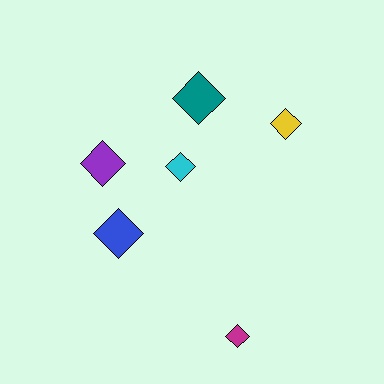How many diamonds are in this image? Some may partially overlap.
There are 6 diamonds.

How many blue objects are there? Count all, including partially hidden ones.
There is 1 blue object.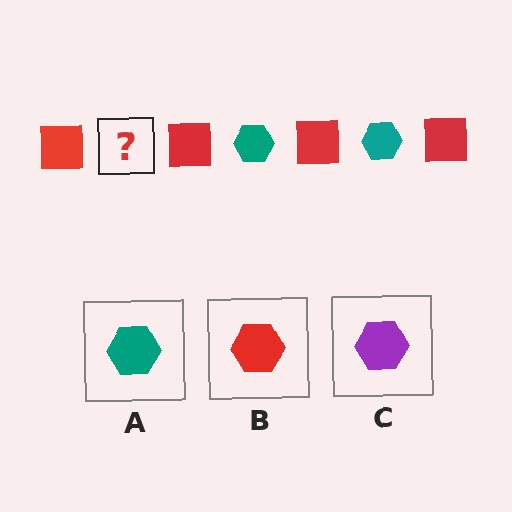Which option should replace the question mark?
Option A.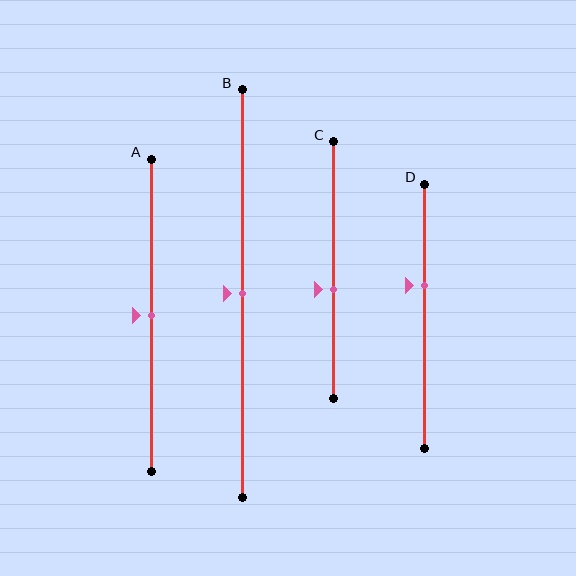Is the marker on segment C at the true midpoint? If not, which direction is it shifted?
No, the marker on segment C is shifted downward by about 8% of the segment length.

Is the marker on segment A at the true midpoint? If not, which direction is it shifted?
Yes, the marker on segment A is at the true midpoint.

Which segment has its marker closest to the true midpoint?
Segment A has its marker closest to the true midpoint.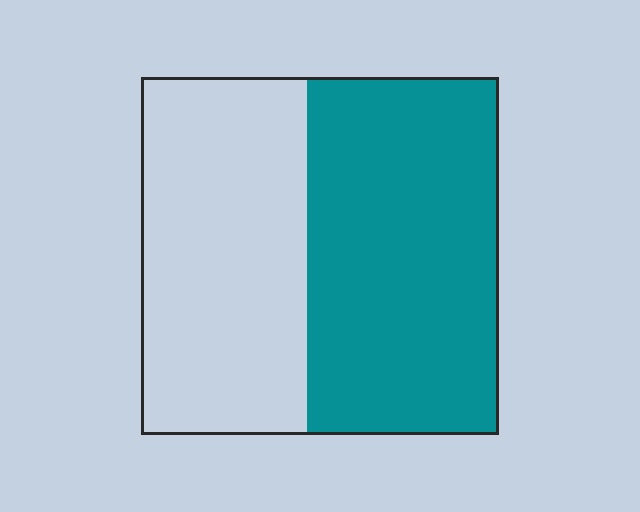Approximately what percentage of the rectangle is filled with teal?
Approximately 55%.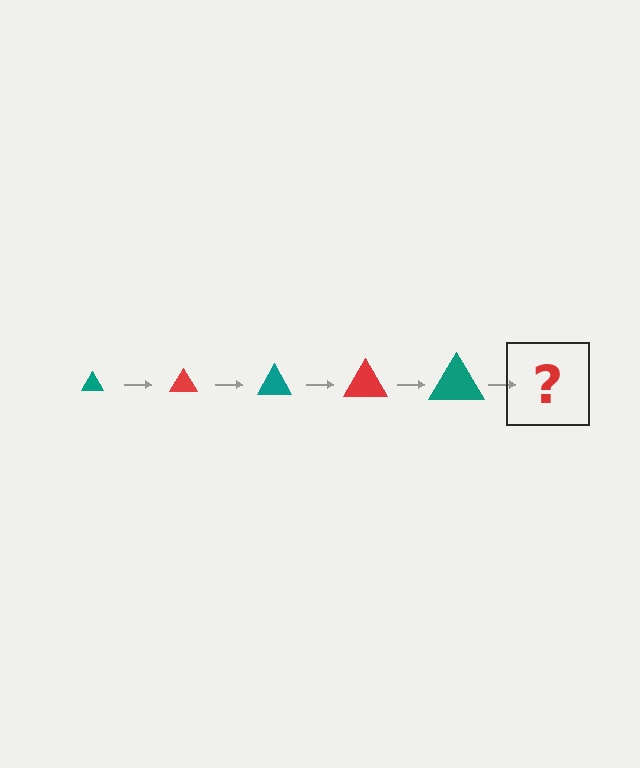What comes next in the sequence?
The next element should be a red triangle, larger than the previous one.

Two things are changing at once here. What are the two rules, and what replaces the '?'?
The two rules are that the triangle grows larger each step and the color cycles through teal and red. The '?' should be a red triangle, larger than the previous one.